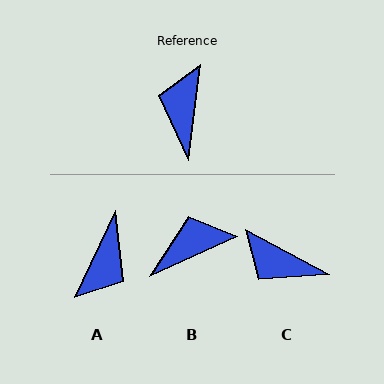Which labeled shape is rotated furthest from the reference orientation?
A, about 162 degrees away.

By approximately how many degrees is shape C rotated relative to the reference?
Approximately 69 degrees counter-clockwise.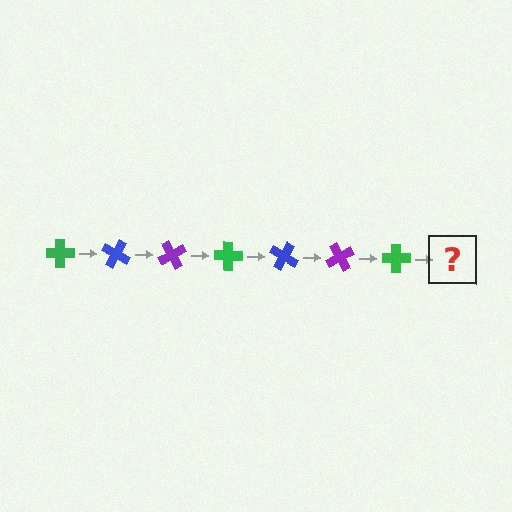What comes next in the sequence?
The next element should be a blue cross, rotated 210 degrees from the start.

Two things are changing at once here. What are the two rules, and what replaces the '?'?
The two rules are that it rotates 30 degrees each step and the color cycles through green, blue, and purple. The '?' should be a blue cross, rotated 210 degrees from the start.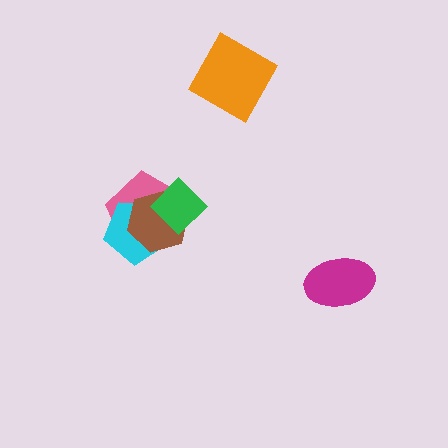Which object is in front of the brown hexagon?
The green diamond is in front of the brown hexagon.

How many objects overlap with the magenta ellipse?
0 objects overlap with the magenta ellipse.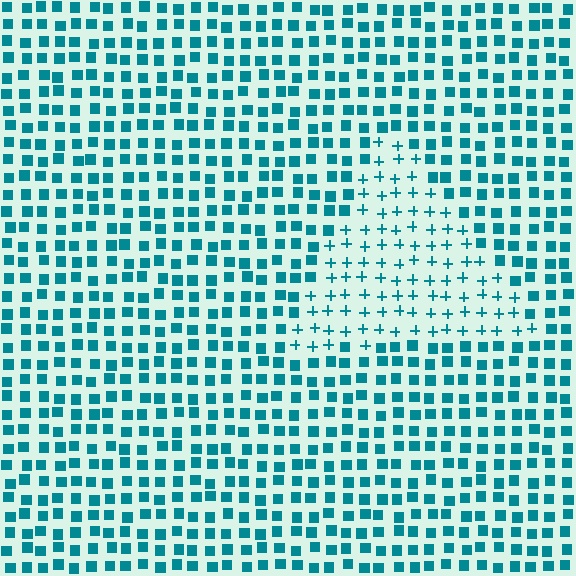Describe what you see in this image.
The image is filled with small teal elements arranged in a uniform grid. A triangle-shaped region contains plus signs, while the surrounding area contains squares. The boundary is defined purely by the change in element shape.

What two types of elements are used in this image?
The image uses plus signs inside the triangle region and squares outside it.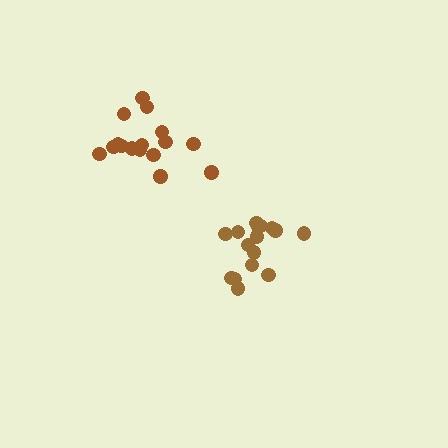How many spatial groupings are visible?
There are 2 spatial groupings.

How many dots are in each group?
Group 1: 16 dots, Group 2: 16 dots (32 total).